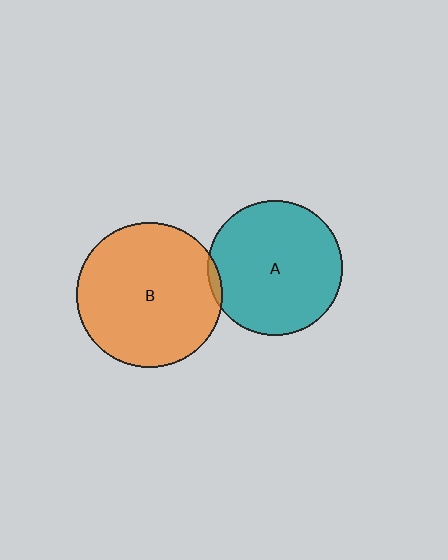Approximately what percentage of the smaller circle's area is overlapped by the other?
Approximately 5%.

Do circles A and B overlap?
Yes.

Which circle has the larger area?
Circle B (orange).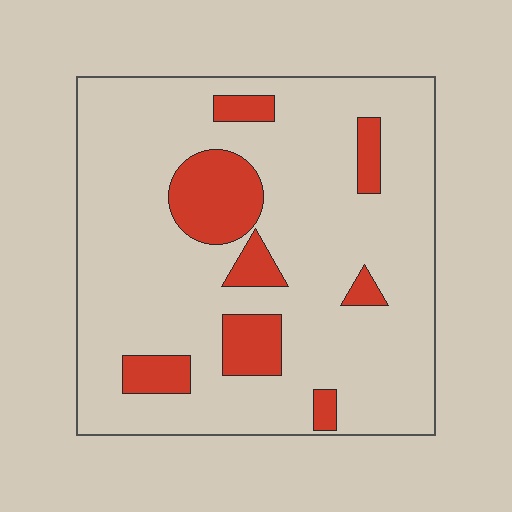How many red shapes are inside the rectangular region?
8.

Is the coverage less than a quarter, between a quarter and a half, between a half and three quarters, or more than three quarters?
Less than a quarter.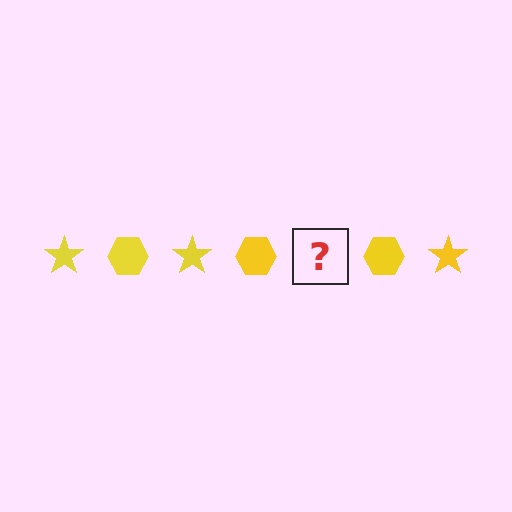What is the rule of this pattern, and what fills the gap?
The rule is that the pattern cycles through star, hexagon shapes in yellow. The gap should be filled with a yellow star.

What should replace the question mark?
The question mark should be replaced with a yellow star.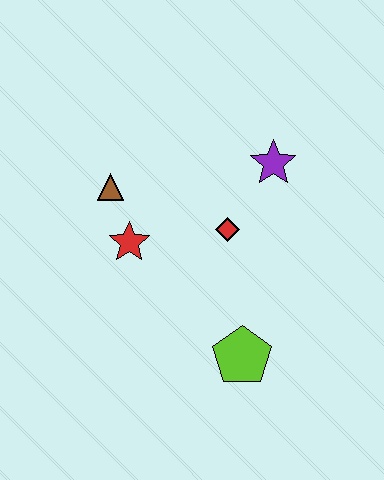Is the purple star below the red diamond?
No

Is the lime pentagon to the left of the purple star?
Yes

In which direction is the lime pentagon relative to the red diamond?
The lime pentagon is below the red diamond.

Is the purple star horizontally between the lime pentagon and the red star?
No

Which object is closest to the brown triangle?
The red star is closest to the brown triangle.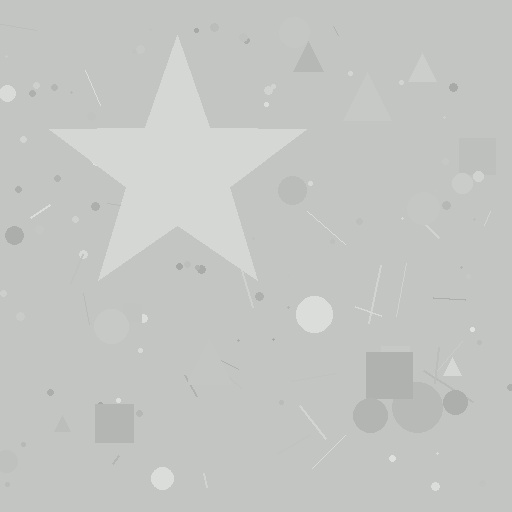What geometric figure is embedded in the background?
A star is embedded in the background.